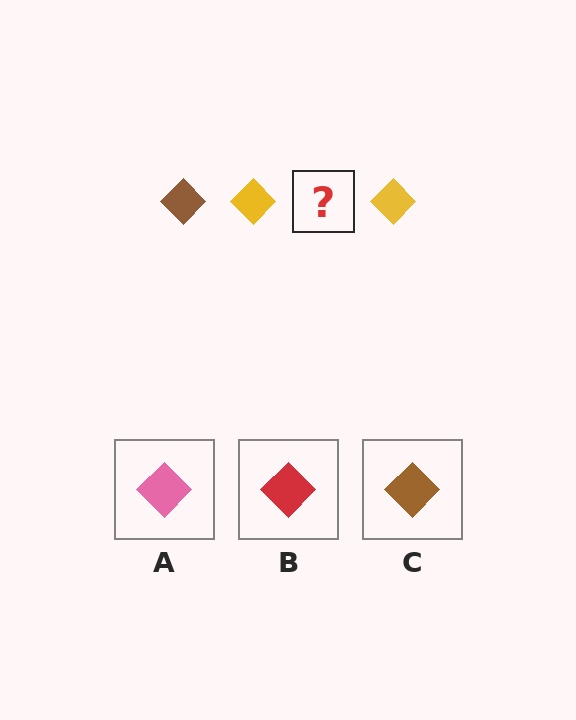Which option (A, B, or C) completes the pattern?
C.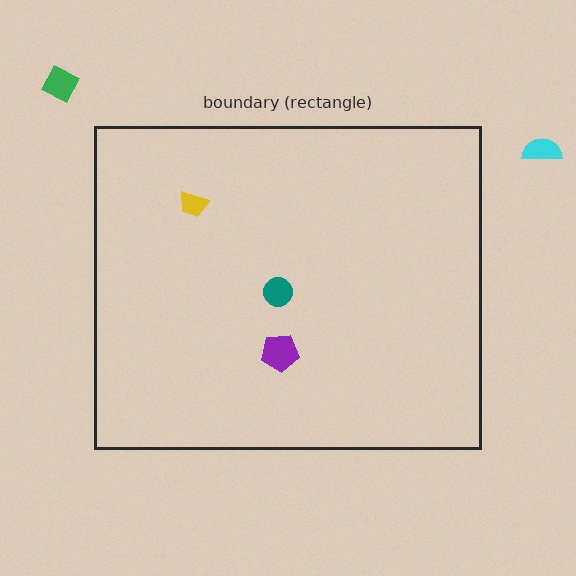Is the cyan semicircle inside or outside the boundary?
Outside.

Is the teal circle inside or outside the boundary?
Inside.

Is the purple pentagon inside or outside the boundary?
Inside.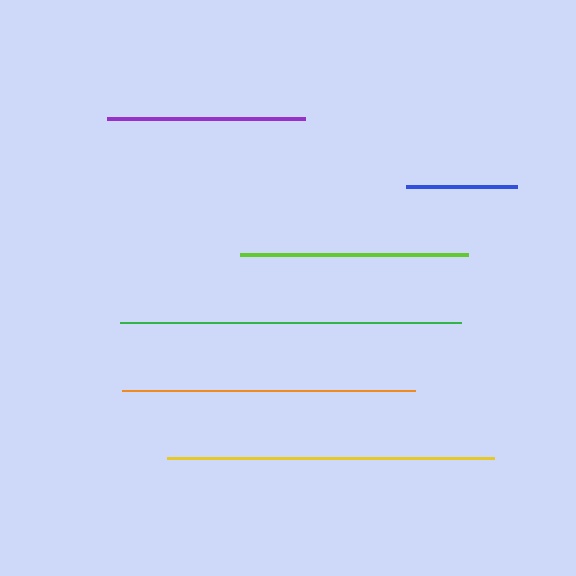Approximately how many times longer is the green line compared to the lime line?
The green line is approximately 1.5 times the length of the lime line.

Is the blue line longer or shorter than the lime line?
The lime line is longer than the blue line.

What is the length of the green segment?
The green segment is approximately 341 pixels long.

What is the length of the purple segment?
The purple segment is approximately 198 pixels long.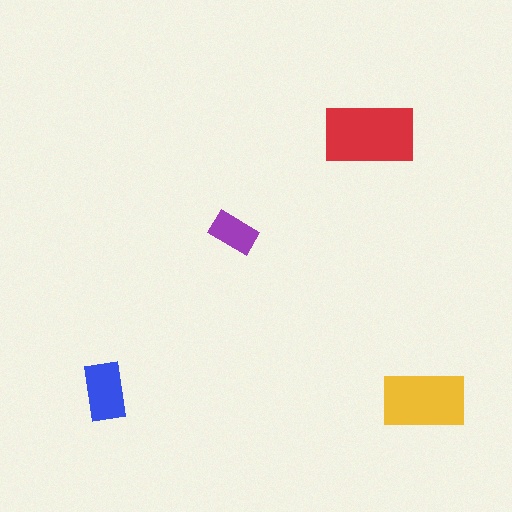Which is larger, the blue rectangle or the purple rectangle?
The blue one.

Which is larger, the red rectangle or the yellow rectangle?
The red one.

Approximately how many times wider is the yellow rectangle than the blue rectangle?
About 1.5 times wider.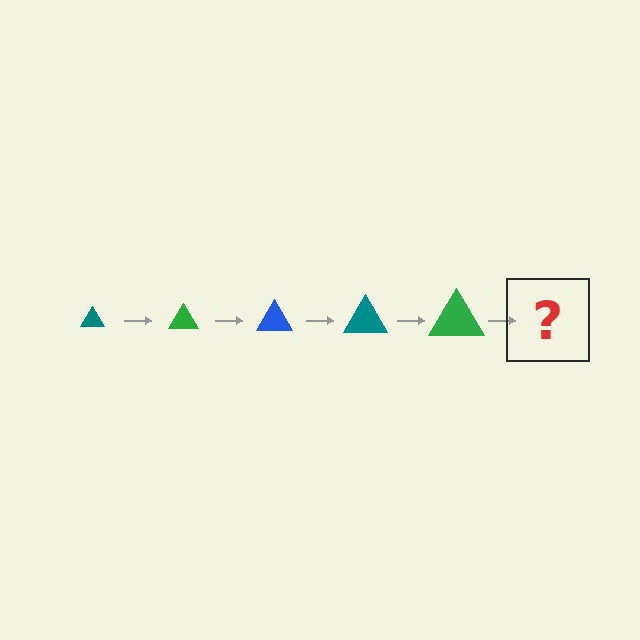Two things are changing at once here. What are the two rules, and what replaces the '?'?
The two rules are that the triangle grows larger each step and the color cycles through teal, green, and blue. The '?' should be a blue triangle, larger than the previous one.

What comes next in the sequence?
The next element should be a blue triangle, larger than the previous one.